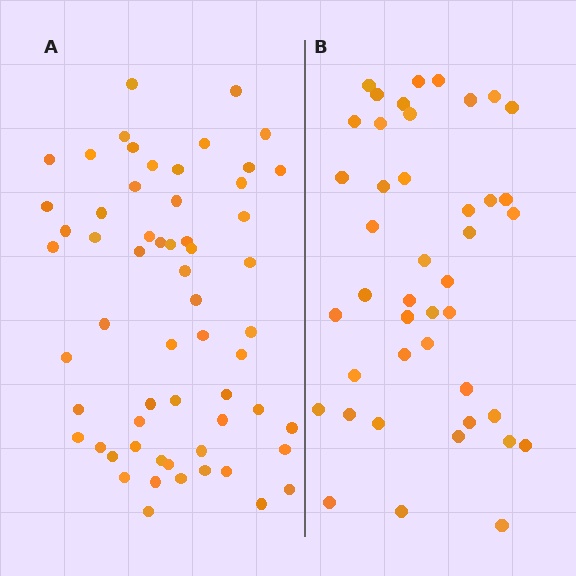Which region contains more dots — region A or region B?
Region A (the left region) has more dots.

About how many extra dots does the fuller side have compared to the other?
Region A has approximately 15 more dots than region B.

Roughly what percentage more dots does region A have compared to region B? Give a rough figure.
About 40% more.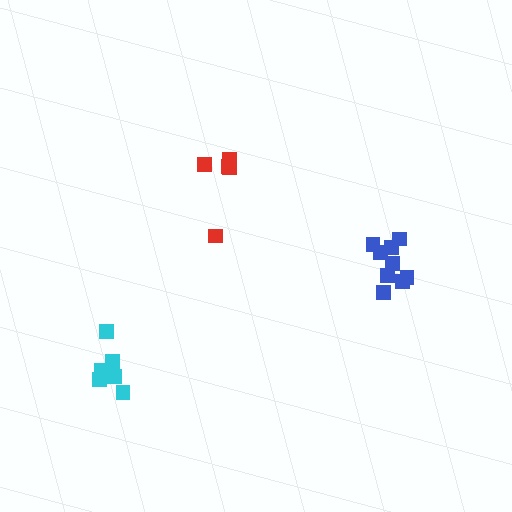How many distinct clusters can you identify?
There are 3 distinct clusters.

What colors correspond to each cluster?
The clusters are colored: red, blue, cyan.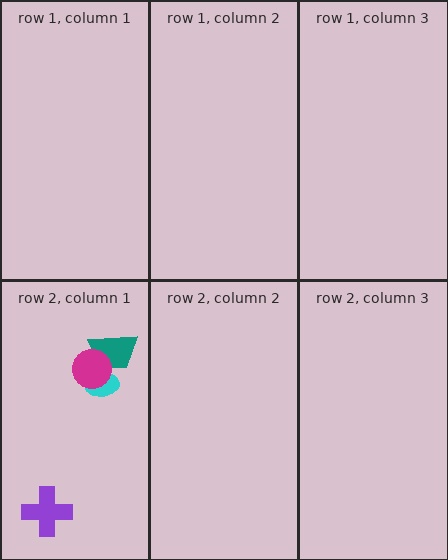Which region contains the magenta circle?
The row 2, column 1 region.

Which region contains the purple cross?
The row 2, column 1 region.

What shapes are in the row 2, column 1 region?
The cyan ellipse, the teal trapezoid, the purple cross, the magenta circle.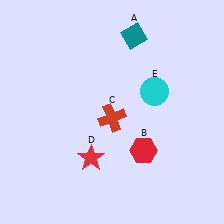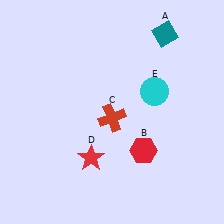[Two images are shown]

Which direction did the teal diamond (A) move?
The teal diamond (A) moved right.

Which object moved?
The teal diamond (A) moved right.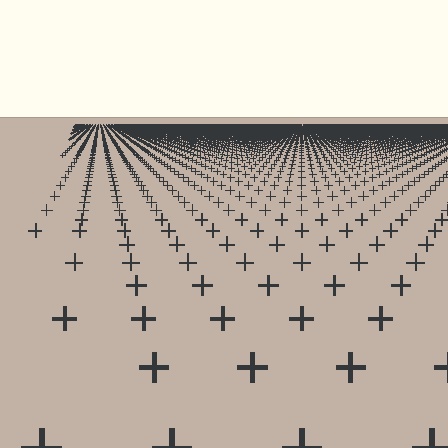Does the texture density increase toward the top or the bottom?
Density increases toward the top.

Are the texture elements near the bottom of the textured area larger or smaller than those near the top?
Larger. Near the bottom, elements are closer to the viewer and appear at a bigger on-screen size.